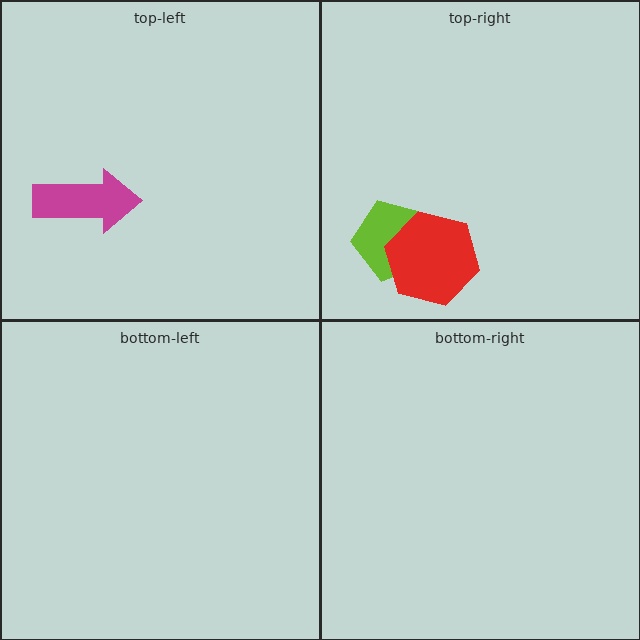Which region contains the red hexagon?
The top-right region.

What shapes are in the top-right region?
The lime pentagon, the red hexagon.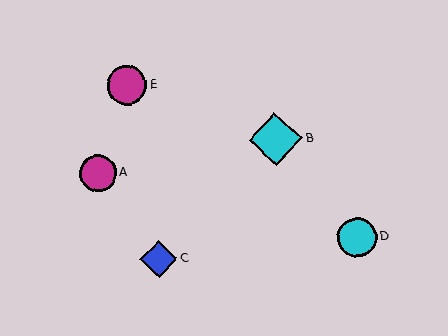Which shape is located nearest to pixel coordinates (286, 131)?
The cyan diamond (labeled B) at (276, 139) is nearest to that location.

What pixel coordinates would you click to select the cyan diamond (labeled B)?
Click at (276, 139) to select the cyan diamond B.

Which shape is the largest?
The cyan diamond (labeled B) is the largest.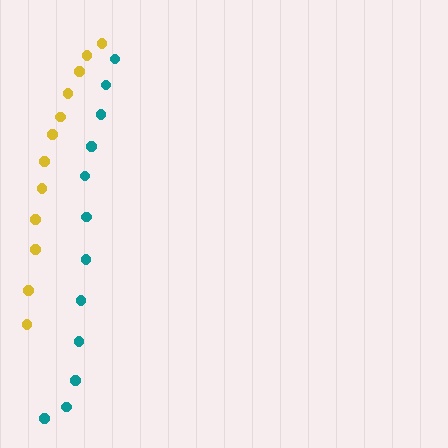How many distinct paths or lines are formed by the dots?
There are 2 distinct paths.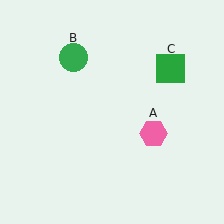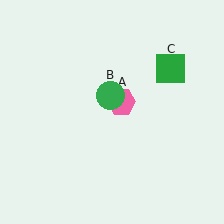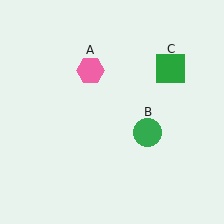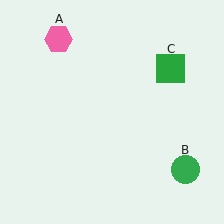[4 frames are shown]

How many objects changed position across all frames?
2 objects changed position: pink hexagon (object A), green circle (object B).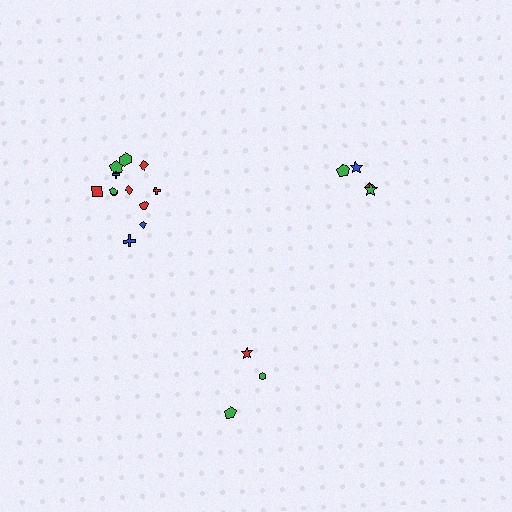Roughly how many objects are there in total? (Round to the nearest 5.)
Roughly 20 objects in total.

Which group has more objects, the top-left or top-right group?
The top-left group.